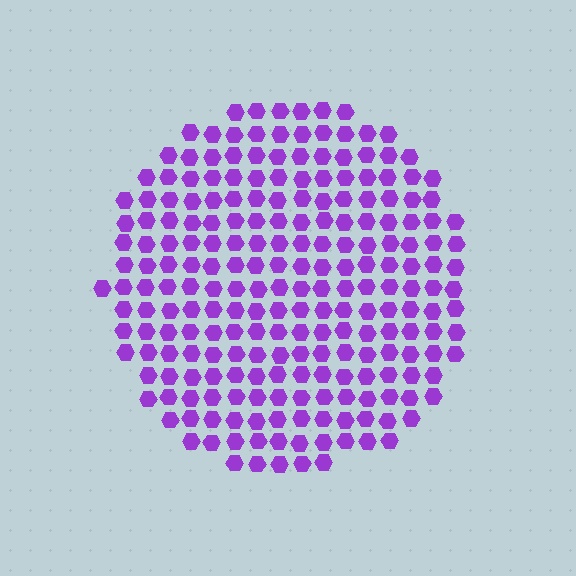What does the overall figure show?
The overall figure shows a circle.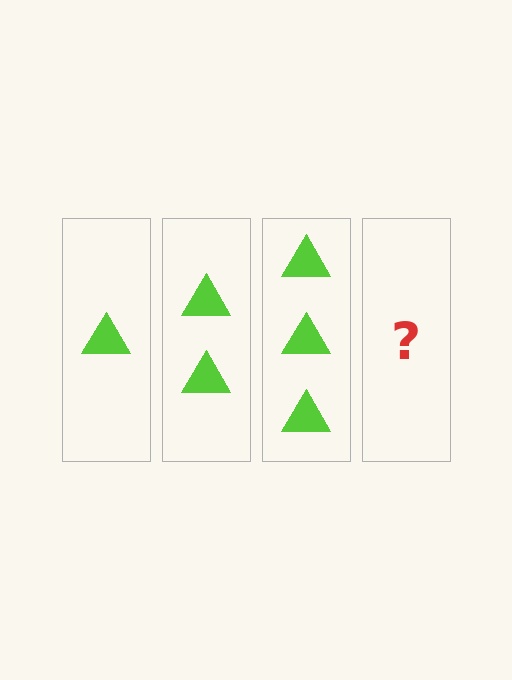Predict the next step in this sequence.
The next step is 4 triangles.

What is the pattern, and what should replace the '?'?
The pattern is that each step adds one more triangle. The '?' should be 4 triangles.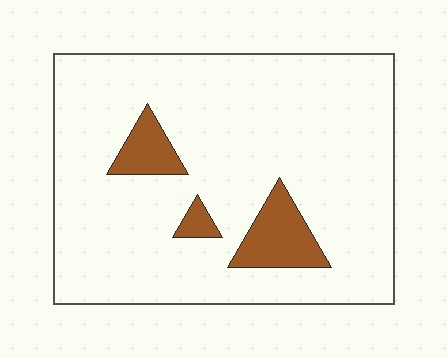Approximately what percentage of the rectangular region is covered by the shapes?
Approximately 10%.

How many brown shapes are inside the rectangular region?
3.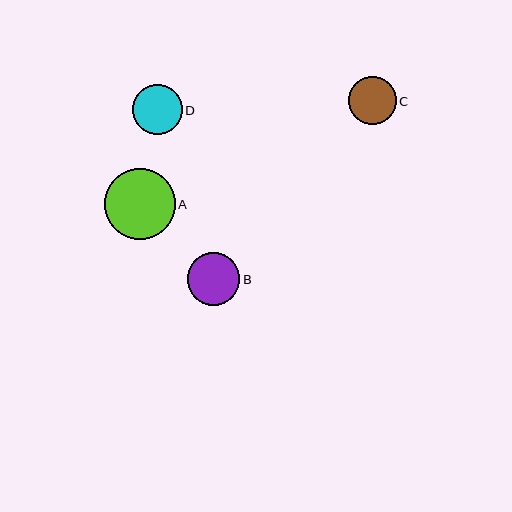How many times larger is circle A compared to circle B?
Circle A is approximately 1.3 times the size of circle B.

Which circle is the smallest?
Circle C is the smallest with a size of approximately 48 pixels.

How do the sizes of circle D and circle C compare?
Circle D and circle C are approximately the same size.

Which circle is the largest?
Circle A is the largest with a size of approximately 70 pixels.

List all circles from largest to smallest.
From largest to smallest: A, B, D, C.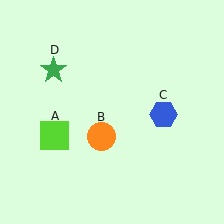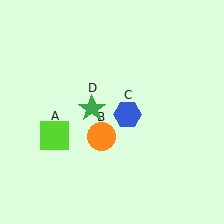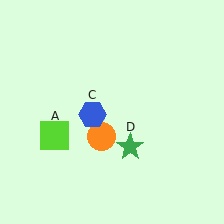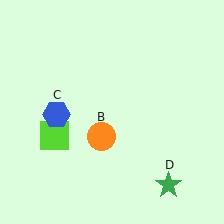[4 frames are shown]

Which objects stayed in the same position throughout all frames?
Lime square (object A) and orange circle (object B) remained stationary.